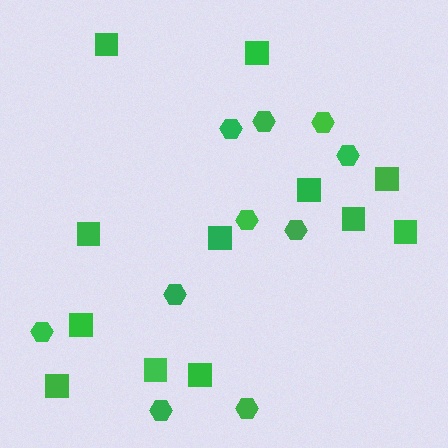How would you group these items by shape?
There are 2 groups: one group of squares (12) and one group of hexagons (10).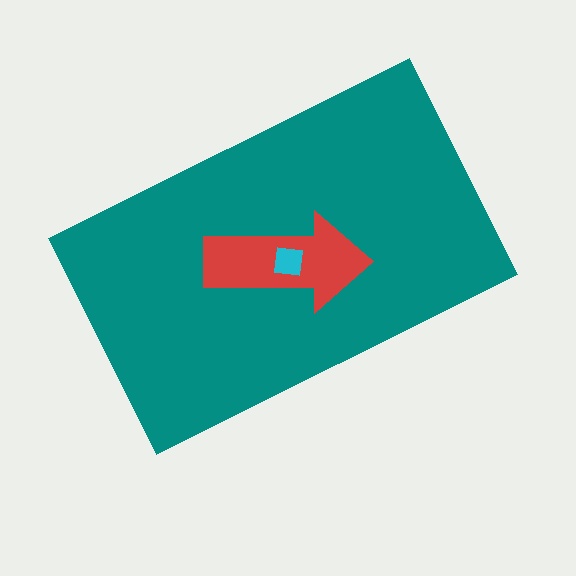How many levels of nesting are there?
3.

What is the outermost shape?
The teal rectangle.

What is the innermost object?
The cyan square.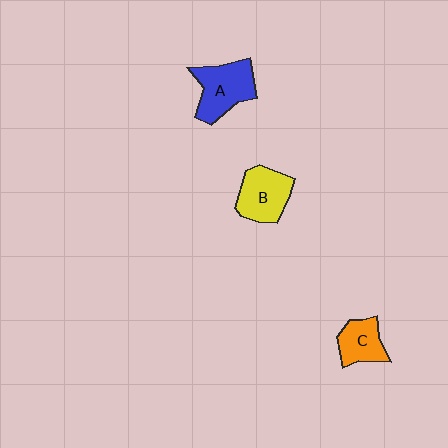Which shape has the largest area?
Shape A (blue).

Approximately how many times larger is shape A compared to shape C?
Approximately 1.5 times.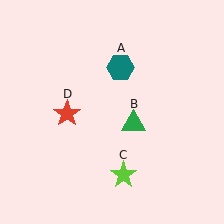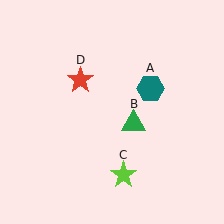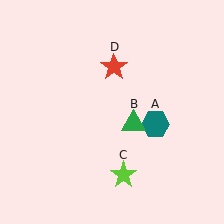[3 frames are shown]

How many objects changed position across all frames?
2 objects changed position: teal hexagon (object A), red star (object D).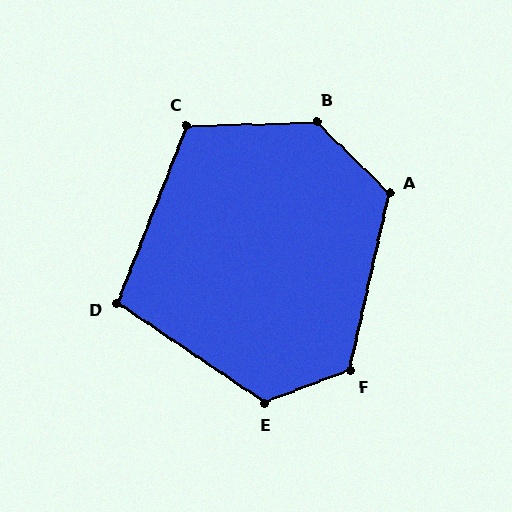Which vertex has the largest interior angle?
B, at approximately 134 degrees.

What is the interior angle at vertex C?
Approximately 113 degrees (obtuse).